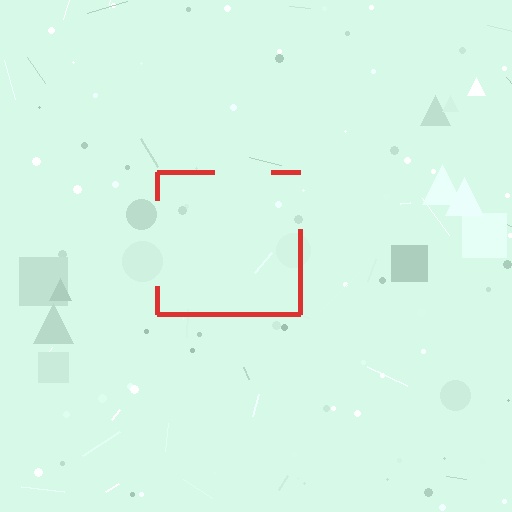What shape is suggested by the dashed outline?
The dashed outline suggests a square.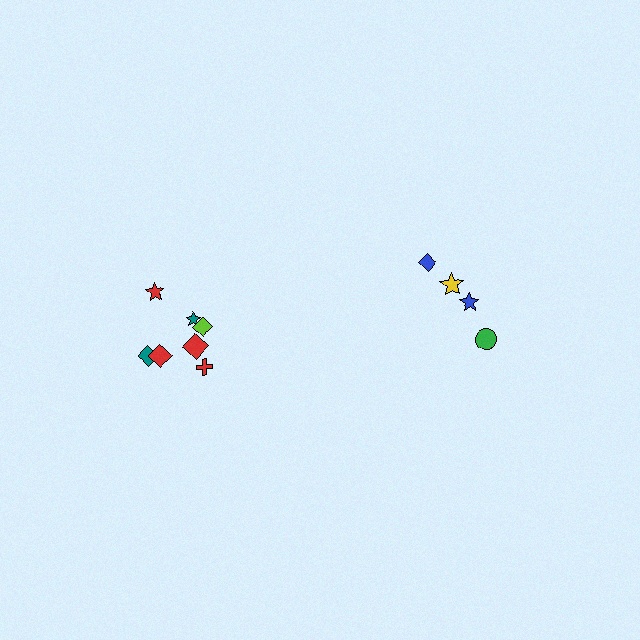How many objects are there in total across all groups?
There are 11 objects.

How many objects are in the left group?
There are 7 objects.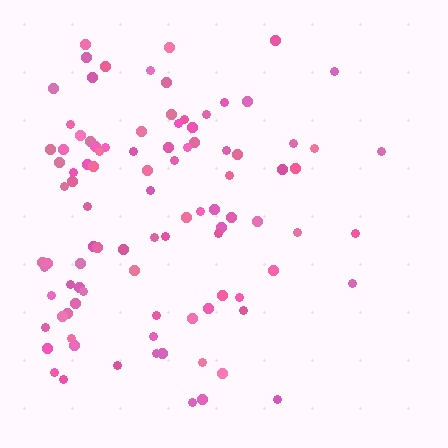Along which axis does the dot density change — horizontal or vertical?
Horizontal.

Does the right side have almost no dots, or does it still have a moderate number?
Still a moderate number, just noticeably fewer than the left.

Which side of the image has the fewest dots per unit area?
The right.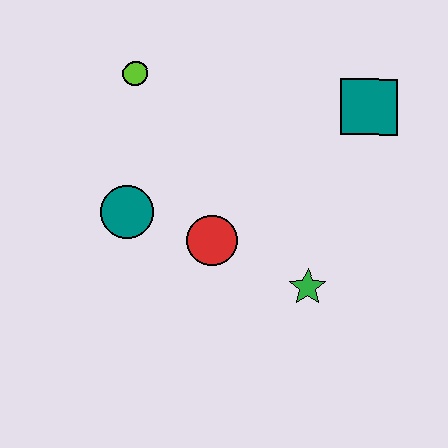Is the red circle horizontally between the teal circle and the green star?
Yes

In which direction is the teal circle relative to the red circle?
The teal circle is to the left of the red circle.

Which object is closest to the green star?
The red circle is closest to the green star.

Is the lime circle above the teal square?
Yes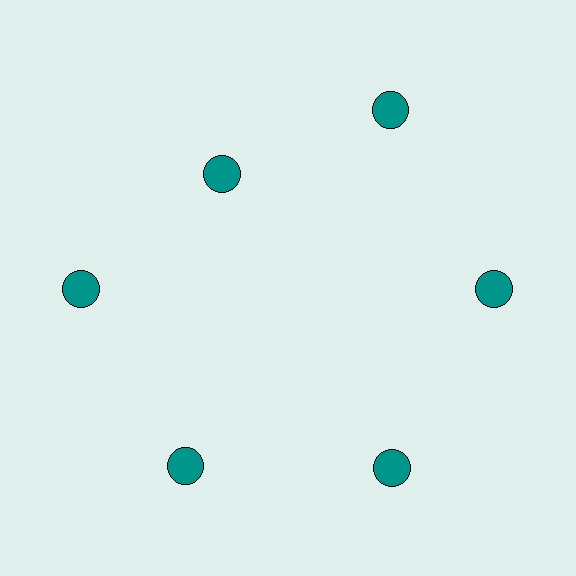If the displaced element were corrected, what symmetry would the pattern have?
It would have 6-fold rotational symmetry — the pattern would map onto itself every 60 degrees.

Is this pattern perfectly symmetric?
No. The 6 teal circles are arranged in a ring, but one element near the 11 o'clock position is pulled inward toward the center, breaking the 6-fold rotational symmetry.